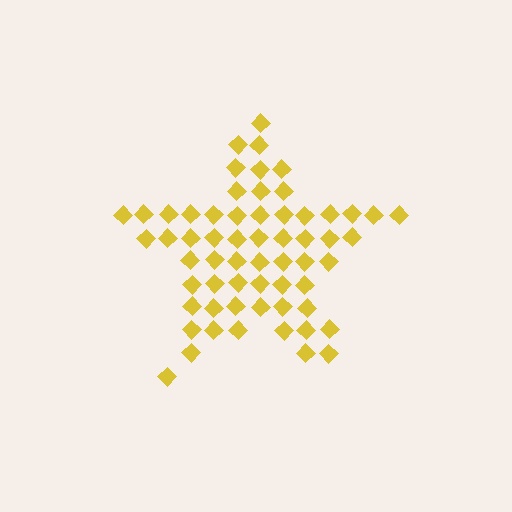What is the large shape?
The large shape is a star.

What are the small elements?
The small elements are diamonds.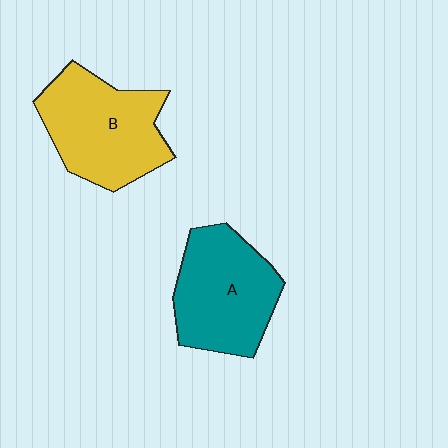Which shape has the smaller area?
Shape A (teal).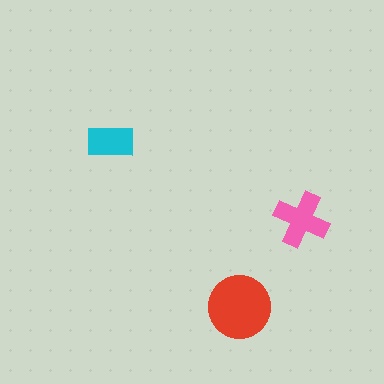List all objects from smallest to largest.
The cyan rectangle, the pink cross, the red circle.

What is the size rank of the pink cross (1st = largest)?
2nd.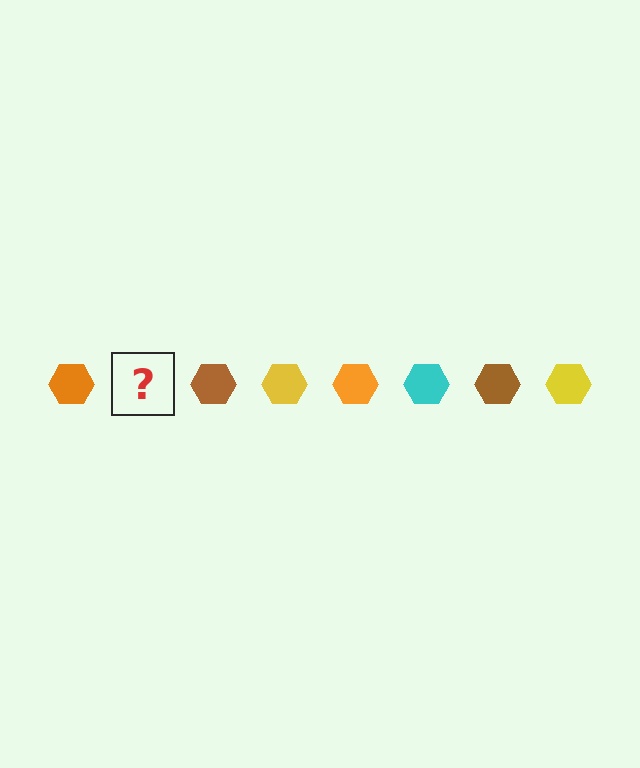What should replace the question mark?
The question mark should be replaced with a cyan hexagon.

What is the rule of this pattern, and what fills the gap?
The rule is that the pattern cycles through orange, cyan, brown, yellow hexagons. The gap should be filled with a cyan hexagon.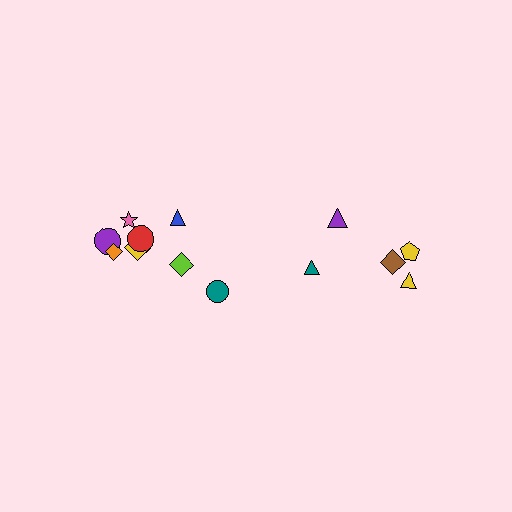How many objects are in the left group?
There are 8 objects.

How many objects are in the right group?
There are 5 objects.